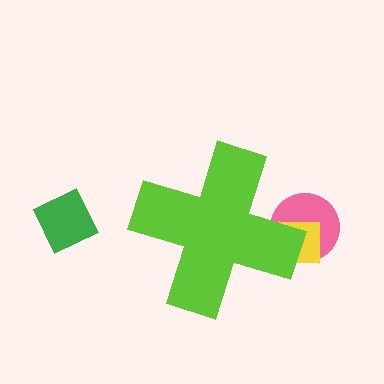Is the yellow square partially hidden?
Yes, the yellow square is partially hidden behind the lime cross.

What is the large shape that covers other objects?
A lime cross.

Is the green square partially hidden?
No, the green square is fully visible.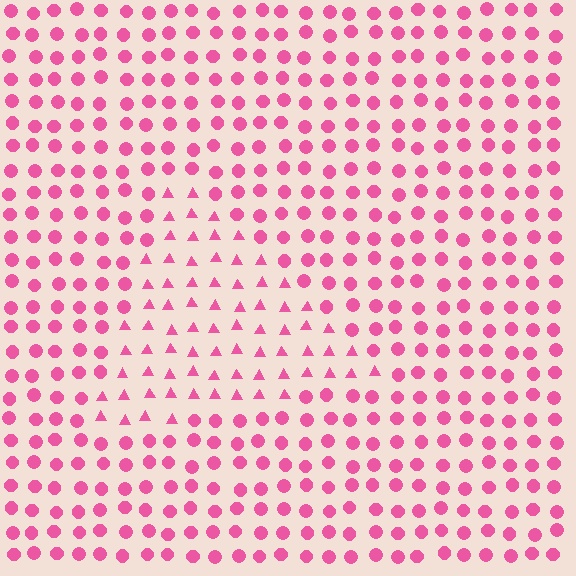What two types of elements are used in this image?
The image uses triangles inside the triangle region and circles outside it.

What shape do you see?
I see a triangle.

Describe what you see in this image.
The image is filled with small pink elements arranged in a uniform grid. A triangle-shaped region contains triangles, while the surrounding area contains circles. The boundary is defined purely by the change in element shape.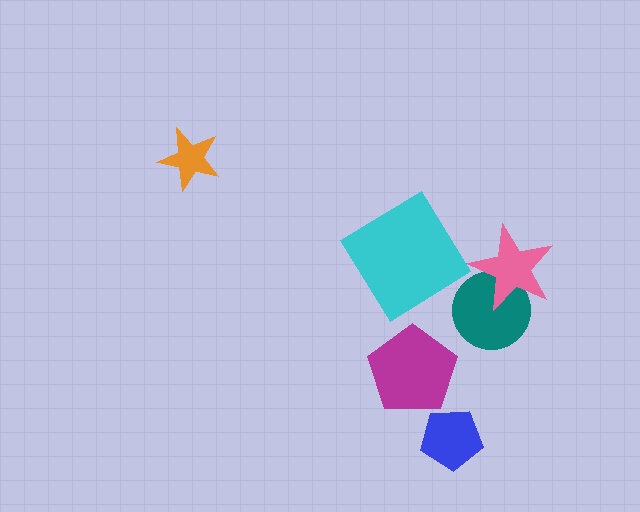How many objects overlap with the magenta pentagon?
0 objects overlap with the magenta pentagon.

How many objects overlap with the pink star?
1 object overlaps with the pink star.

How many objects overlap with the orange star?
0 objects overlap with the orange star.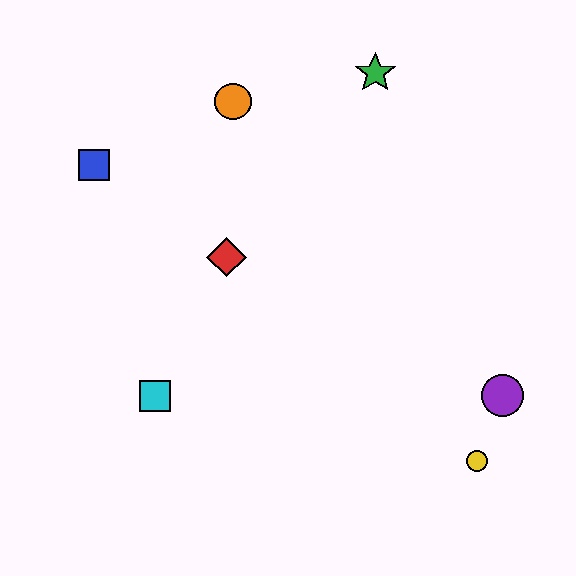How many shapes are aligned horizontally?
2 shapes (the purple circle, the cyan square) are aligned horizontally.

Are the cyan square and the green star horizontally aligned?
No, the cyan square is at y≈396 and the green star is at y≈73.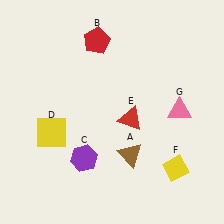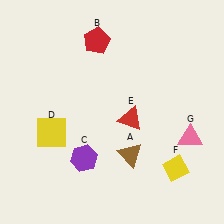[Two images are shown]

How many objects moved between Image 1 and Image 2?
1 object moved between the two images.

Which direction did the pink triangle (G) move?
The pink triangle (G) moved down.